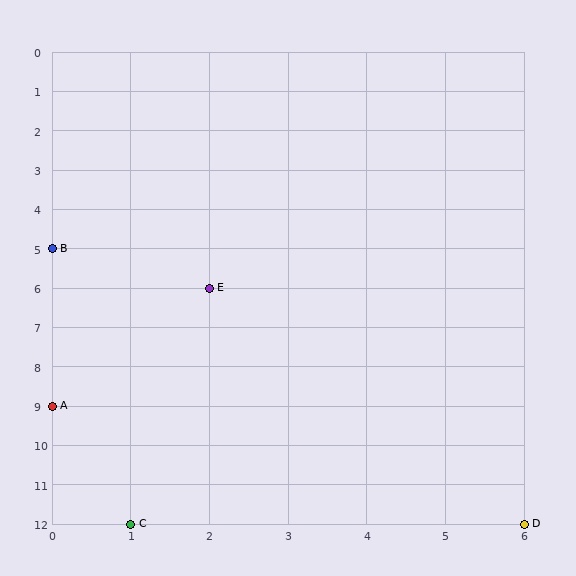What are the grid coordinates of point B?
Point B is at grid coordinates (0, 5).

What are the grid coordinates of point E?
Point E is at grid coordinates (2, 6).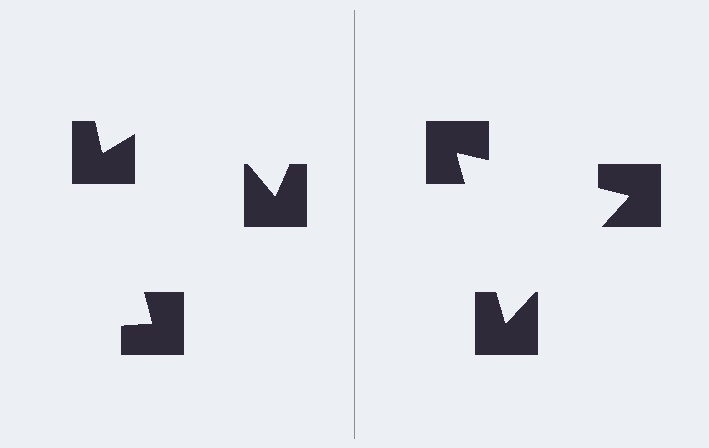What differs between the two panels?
The notched squares are positioned identically on both sides; only the wedge orientations differ. On the right they align to a triangle; on the left they are misaligned.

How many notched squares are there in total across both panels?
6 — 3 on each side.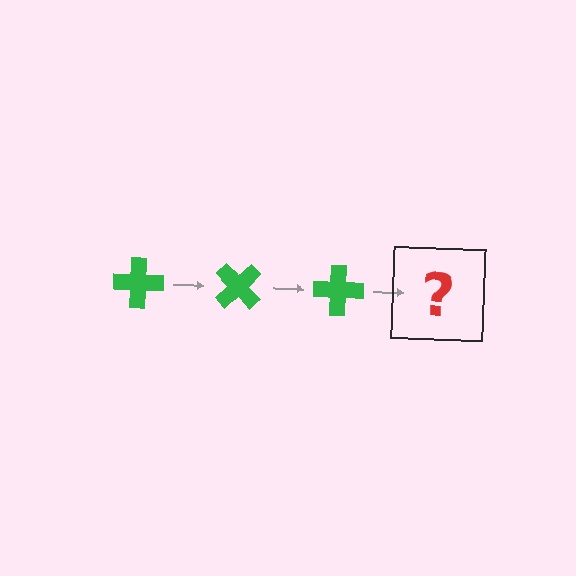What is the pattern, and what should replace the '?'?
The pattern is that the cross rotates 45 degrees each step. The '?' should be a green cross rotated 135 degrees.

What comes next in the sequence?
The next element should be a green cross rotated 135 degrees.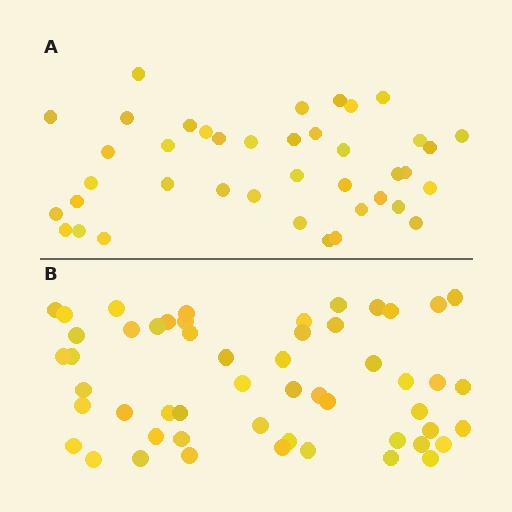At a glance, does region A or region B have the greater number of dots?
Region B (the bottom region) has more dots.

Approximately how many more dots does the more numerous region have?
Region B has approximately 15 more dots than region A.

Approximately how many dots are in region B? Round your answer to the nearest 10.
About 50 dots. (The exact count is 53, which rounds to 50.)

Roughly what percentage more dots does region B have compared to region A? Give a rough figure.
About 30% more.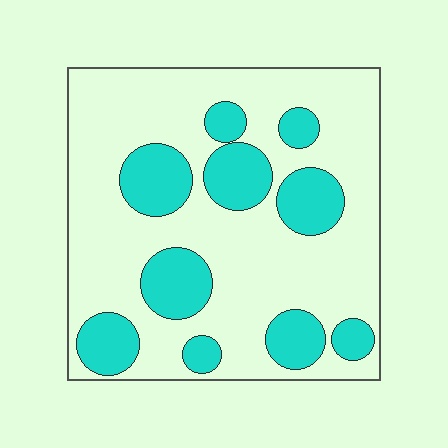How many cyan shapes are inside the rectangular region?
10.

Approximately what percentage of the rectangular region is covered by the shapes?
Approximately 30%.